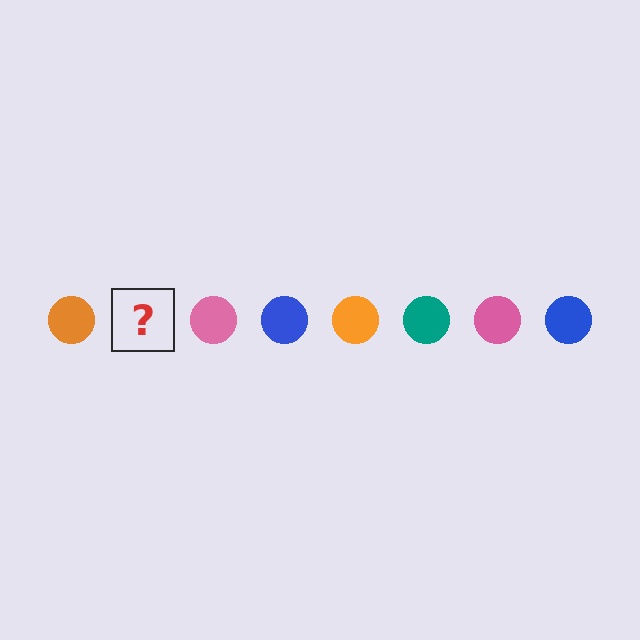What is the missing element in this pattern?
The missing element is a teal circle.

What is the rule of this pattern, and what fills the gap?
The rule is that the pattern cycles through orange, teal, pink, blue circles. The gap should be filled with a teal circle.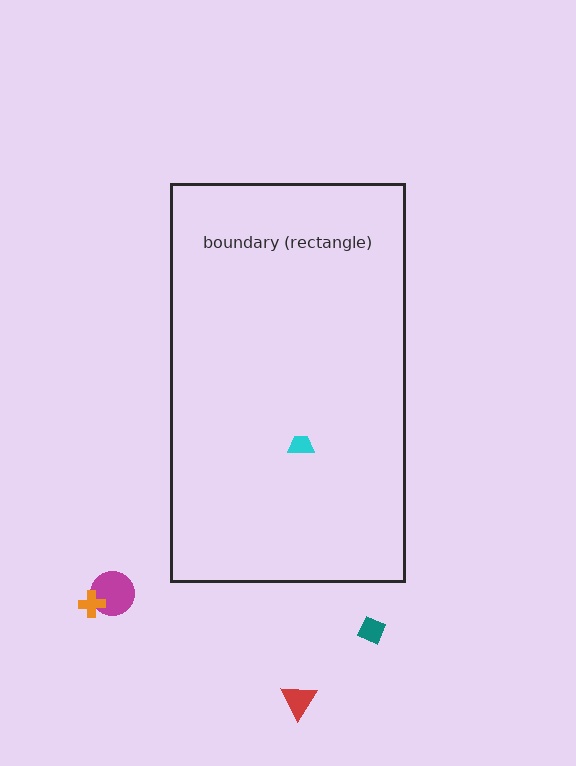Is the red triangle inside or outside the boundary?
Outside.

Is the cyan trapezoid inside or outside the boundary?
Inside.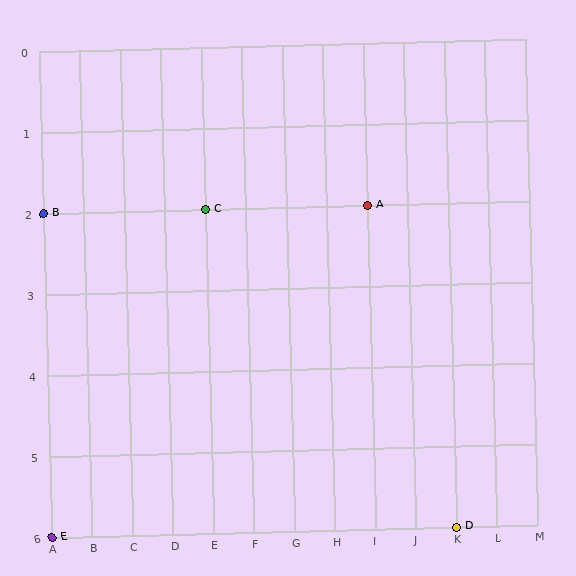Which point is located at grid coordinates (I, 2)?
Point A is at (I, 2).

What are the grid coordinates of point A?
Point A is at grid coordinates (I, 2).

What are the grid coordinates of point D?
Point D is at grid coordinates (K, 6).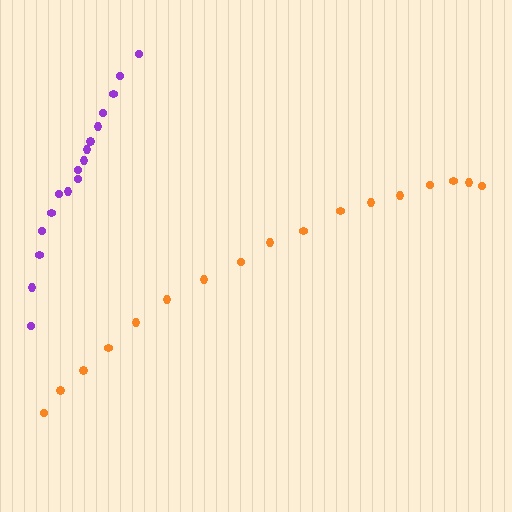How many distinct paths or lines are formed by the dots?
There are 2 distinct paths.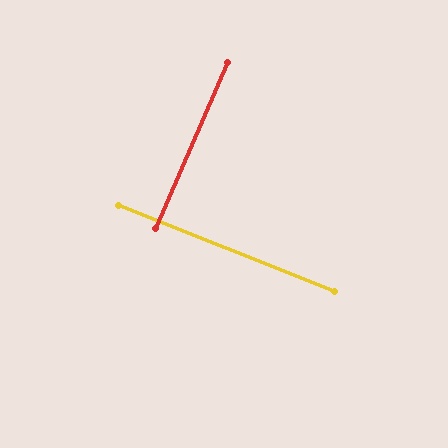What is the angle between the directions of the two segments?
Approximately 88 degrees.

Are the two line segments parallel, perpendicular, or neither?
Perpendicular — they meet at approximately 88°.